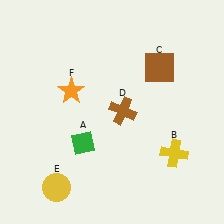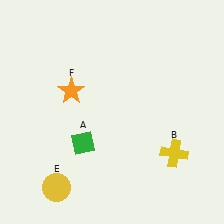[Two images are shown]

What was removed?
The brown square (C), the brown cross (D) were removed in Image 2.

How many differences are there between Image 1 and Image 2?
There are 2 differences between the two images.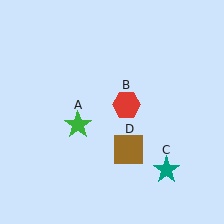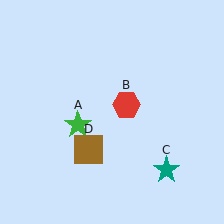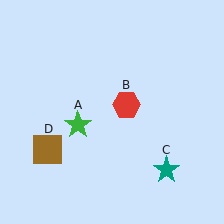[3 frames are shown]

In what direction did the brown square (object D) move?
The brown square (object D) moved left.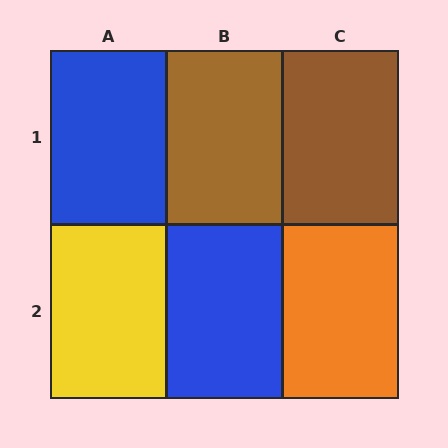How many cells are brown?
2 cells are brown.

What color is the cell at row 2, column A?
Yellow.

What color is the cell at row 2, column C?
Orange.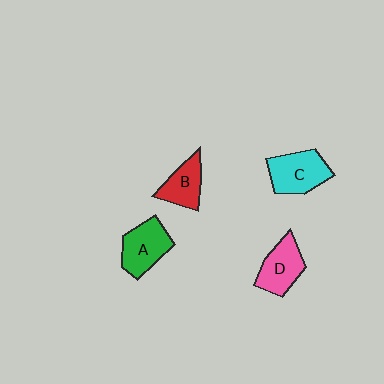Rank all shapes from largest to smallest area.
From largest to smallest: C (cyan), A (green), D (pink), B (red).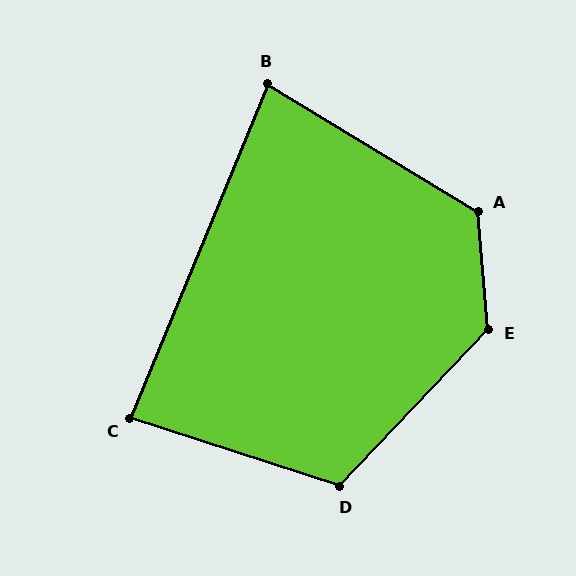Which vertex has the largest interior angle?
E, at approximately 131 degrees.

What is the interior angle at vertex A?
Approximately 126 degrees (obtuse).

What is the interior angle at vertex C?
Approximately 86 degrees (approximately right).